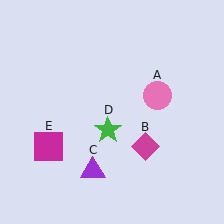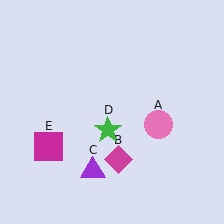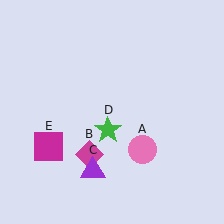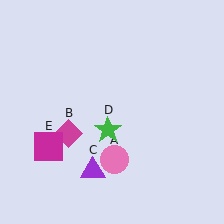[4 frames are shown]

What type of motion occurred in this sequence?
The pink circle (object A), magenta diamond (object B) rotated clockwise around the center of the scene.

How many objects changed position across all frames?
2 objects changed position: pink circle (object A), magenta diamond (object B).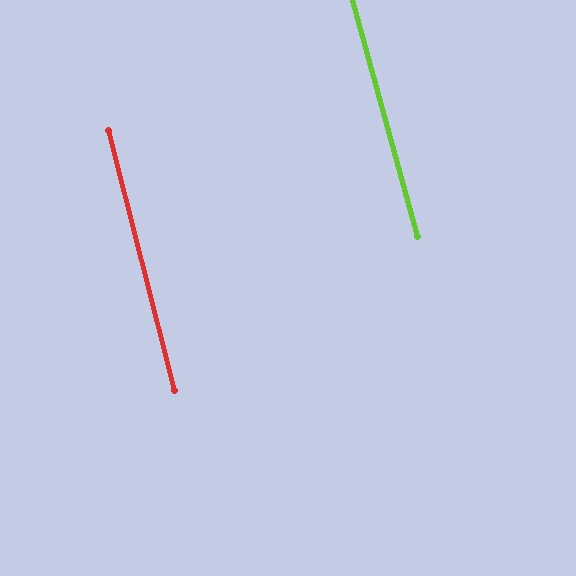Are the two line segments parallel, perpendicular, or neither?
Parallel — their directions differ by only 1.0°.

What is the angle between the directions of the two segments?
Approximately 1 degree.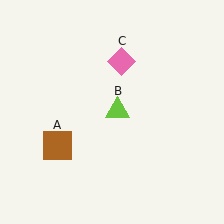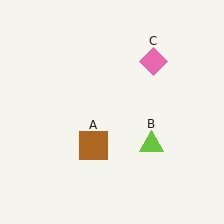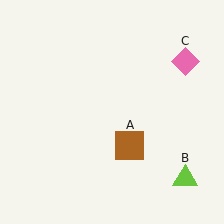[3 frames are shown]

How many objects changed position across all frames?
3 objects changed position: brown square (object A), lime triangle (object B), pink diamond (object C).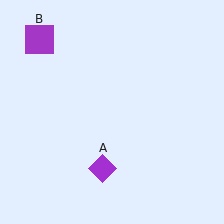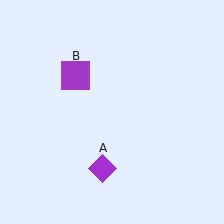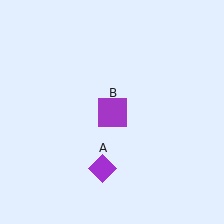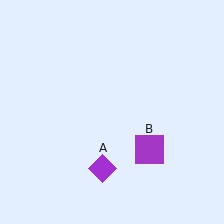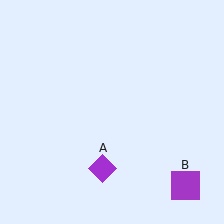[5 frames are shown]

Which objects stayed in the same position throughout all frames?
Purple diamond (object A) remained stationary.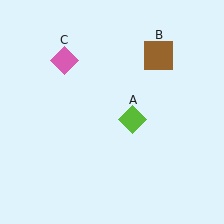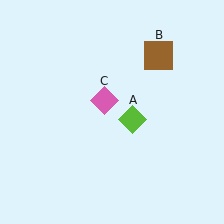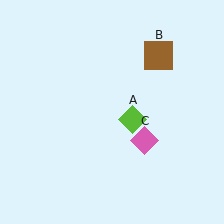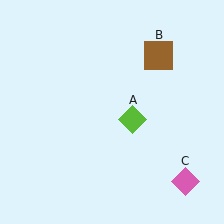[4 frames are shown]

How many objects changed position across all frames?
1 object changed position: pink diamond (object C).